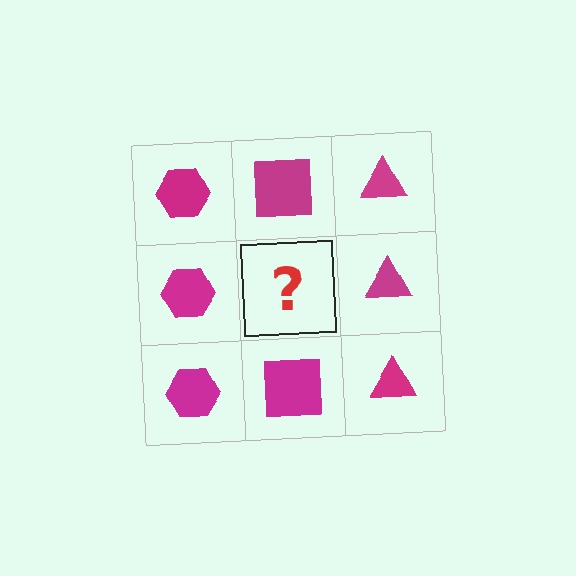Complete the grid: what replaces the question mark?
The question mark should be replaced with a magenta square.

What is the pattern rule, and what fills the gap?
The rule is that each column has a consistent shape. The gap should be filled with a magenta square.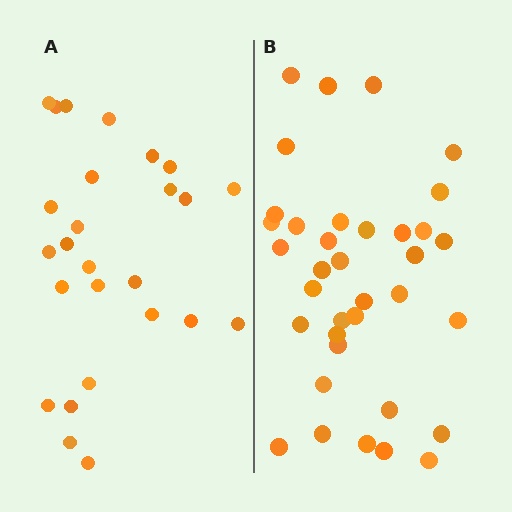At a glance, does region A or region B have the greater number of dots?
Region B (the right region) has more dots.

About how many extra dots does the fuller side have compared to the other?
Region B has roughly 10 or so more dots than region A.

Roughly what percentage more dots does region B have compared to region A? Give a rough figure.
About 40% more.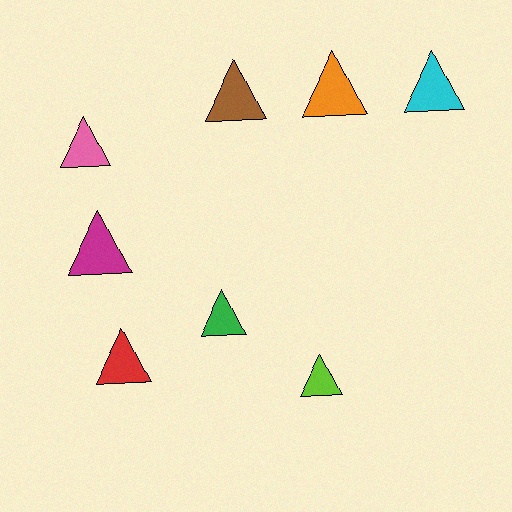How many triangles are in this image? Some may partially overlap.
There are 8 triangles.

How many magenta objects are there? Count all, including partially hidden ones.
There is 1 magenta object.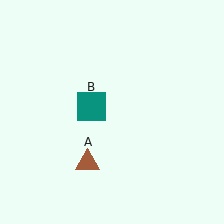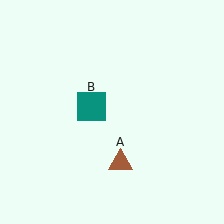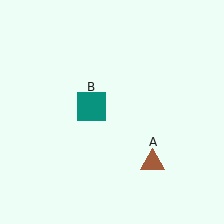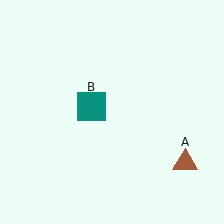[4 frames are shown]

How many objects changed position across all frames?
1 object changed position: brown triangle (object A).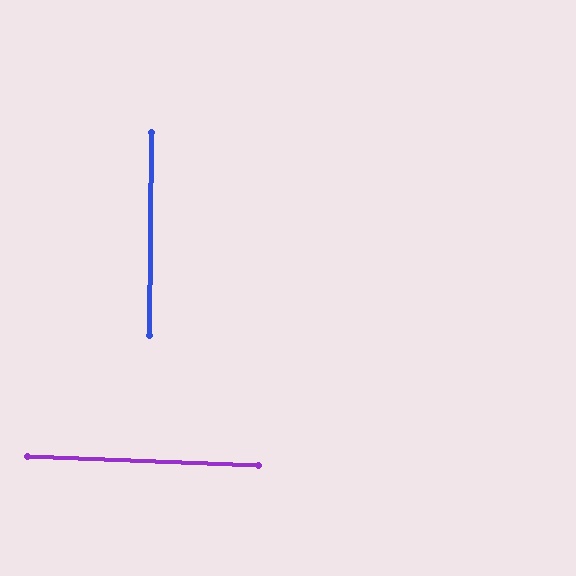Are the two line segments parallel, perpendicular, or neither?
Perpendicular — they meet at approximately 88°.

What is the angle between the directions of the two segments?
Approximately 88 degrees.